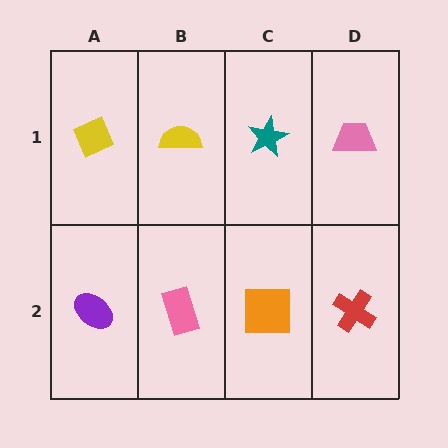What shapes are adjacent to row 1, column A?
A purple ellipse (row 2, column A), a yellow semicircle (row 1, column B).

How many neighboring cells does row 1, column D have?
2.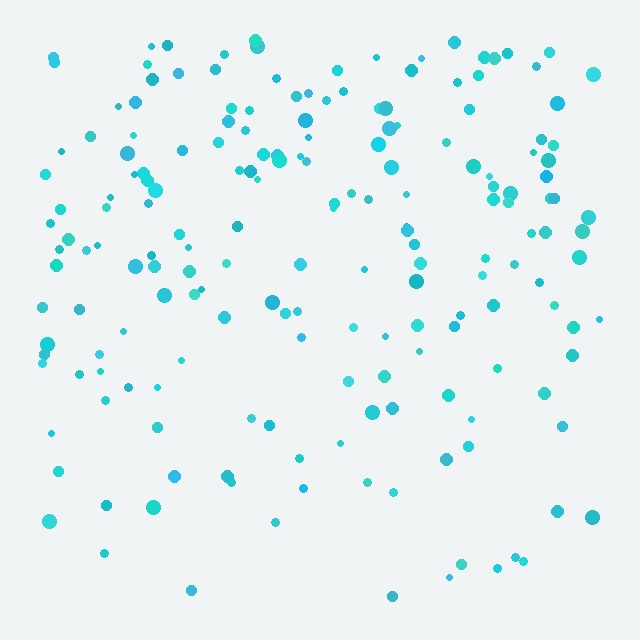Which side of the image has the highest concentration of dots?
The top.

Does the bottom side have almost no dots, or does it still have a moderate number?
Still a moderate number, just noticeably fewer than the top.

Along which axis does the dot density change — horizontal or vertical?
Vertical.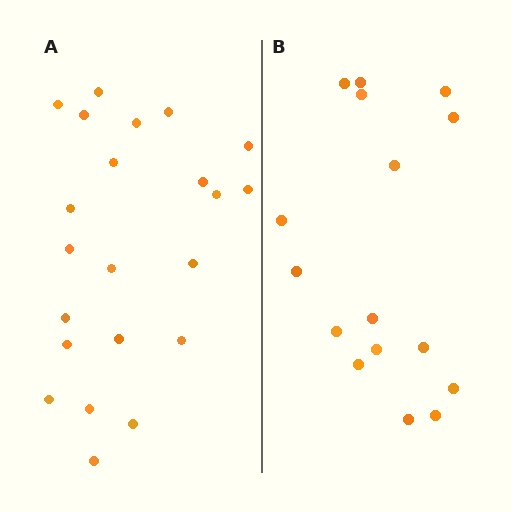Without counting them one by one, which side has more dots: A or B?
Region A (the left region) has more dots.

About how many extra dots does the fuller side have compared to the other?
Region A has about 6 more dots than region B.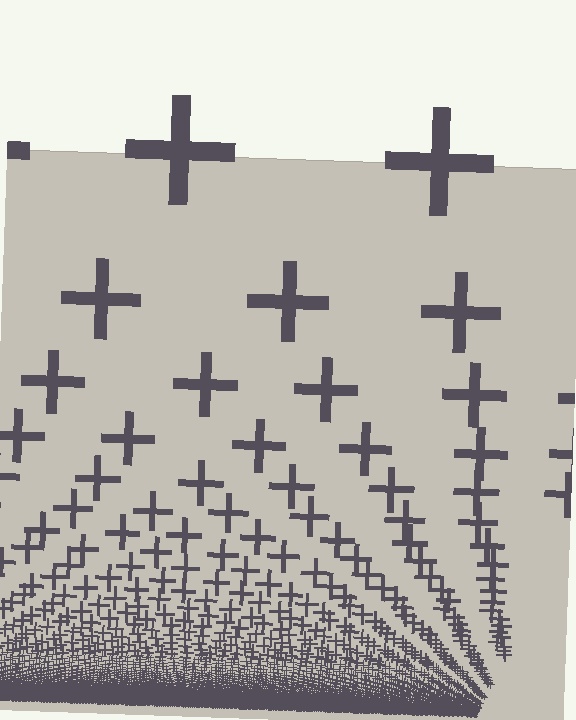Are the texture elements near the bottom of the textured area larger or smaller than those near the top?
Smaller. The gradient is inverted — elements near the bottom are smaller and denser.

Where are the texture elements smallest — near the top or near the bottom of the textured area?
Near the bottom.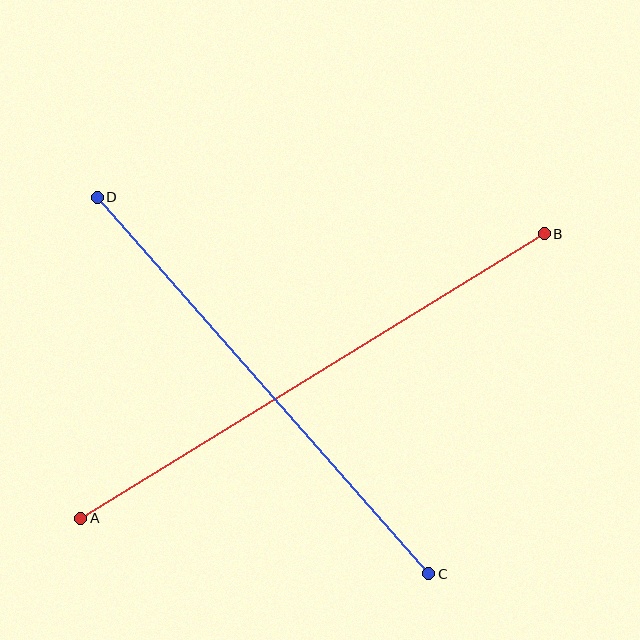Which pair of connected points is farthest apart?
Points A and B are farthest apart.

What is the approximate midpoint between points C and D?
The midpoint is at approximately (263, 385) pixels.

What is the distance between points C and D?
The distance is approximately 502 pixels.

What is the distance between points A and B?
The distance is approximately 544 pixels.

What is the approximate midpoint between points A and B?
The midpoint is at approximately (313, 376) pixels.